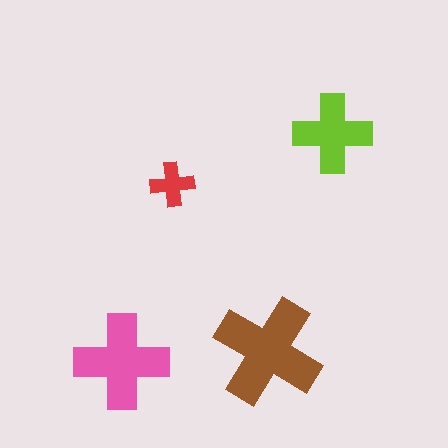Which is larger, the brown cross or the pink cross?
The brown one.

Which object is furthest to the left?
The pink cross is leftmost.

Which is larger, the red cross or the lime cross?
The lime one.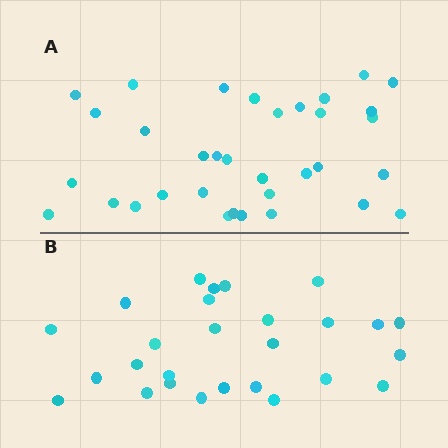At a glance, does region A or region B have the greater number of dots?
Region A (the top region) has more dots.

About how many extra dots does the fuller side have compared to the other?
Region A has roughly 8 or so more dots than region B.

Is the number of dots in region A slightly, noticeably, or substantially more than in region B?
Region A has noticeably more, but not dramatically so. The ratio is roughly 1.3 to 1.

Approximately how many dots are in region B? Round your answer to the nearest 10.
About 30 dots. (The exact count is 27, which rounds to 30.)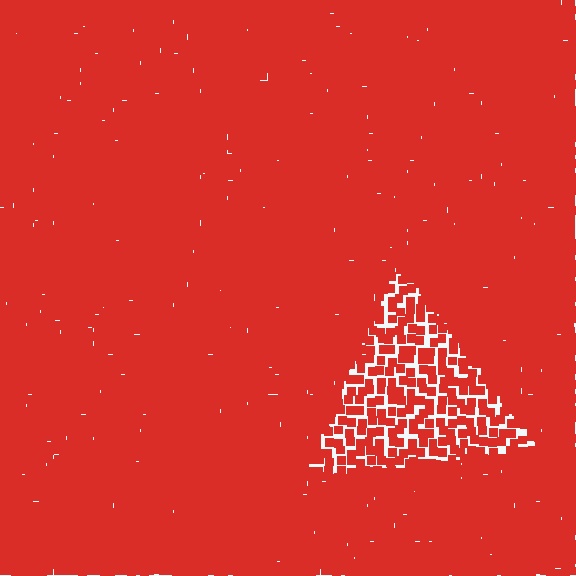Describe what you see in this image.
The image contains small red elements arranged at two different densities. A triangle-shaped region is visible where the elements are less densely packed than the surrounding area.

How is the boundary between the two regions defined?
The boundary is defined by a change in element density (approximately 2.3x ratio). All elements are the same color, size, and shape.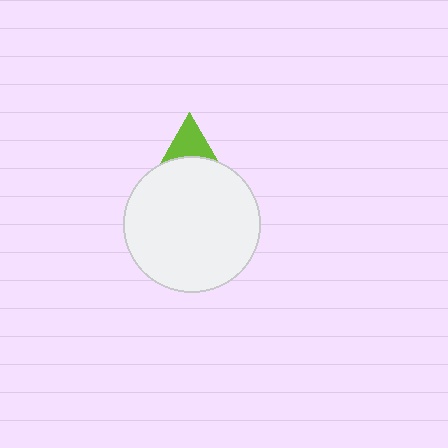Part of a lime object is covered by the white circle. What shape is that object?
It is a triangle.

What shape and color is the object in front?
The object in front is a white circle.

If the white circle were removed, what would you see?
You would see the complete lime triangle.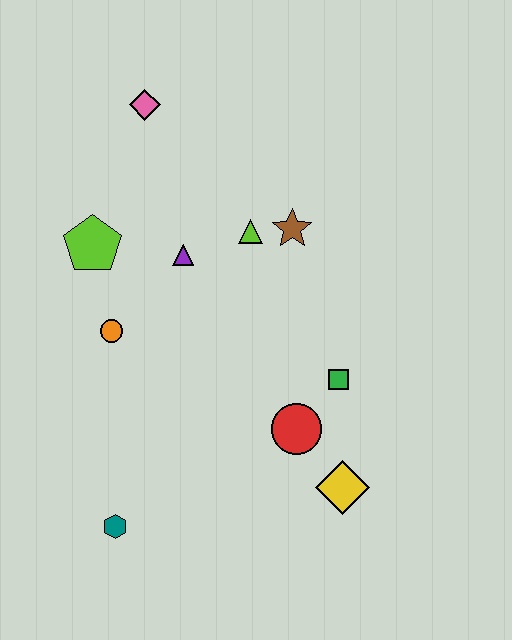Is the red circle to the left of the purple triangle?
No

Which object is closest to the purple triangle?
The lime triangle is closest to the purple triangle.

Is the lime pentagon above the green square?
Yes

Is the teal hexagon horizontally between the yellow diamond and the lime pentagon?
Yes